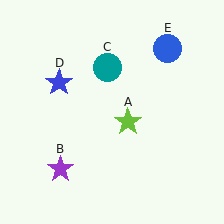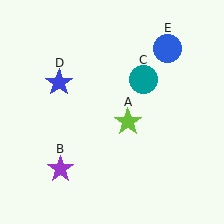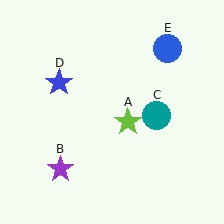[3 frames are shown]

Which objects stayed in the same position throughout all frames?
Lime star (object A) and purple star (object B) and blue star (object D) and blue circle (object E) remained stationary.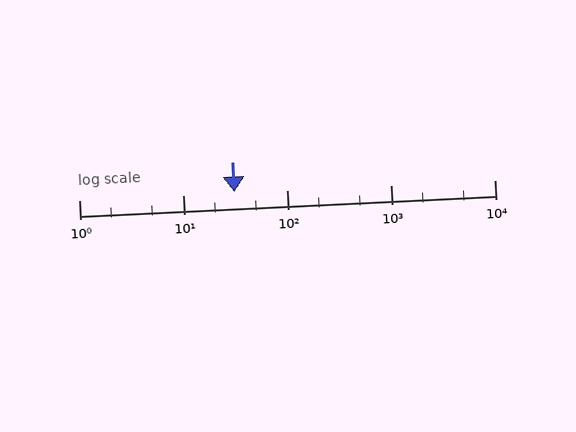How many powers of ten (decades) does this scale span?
The scale spans 4 decades, from 1 to 10000.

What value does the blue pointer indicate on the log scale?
The pointer indicates approximately 31.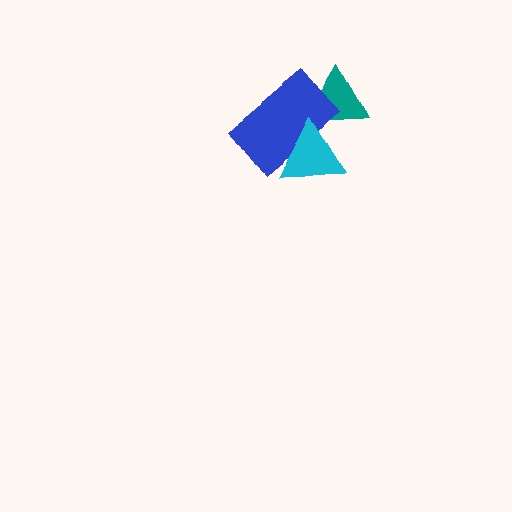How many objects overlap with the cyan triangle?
2 objects overlap with the cyan triangle.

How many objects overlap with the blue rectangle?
2 objects overlap with the blue rectangle.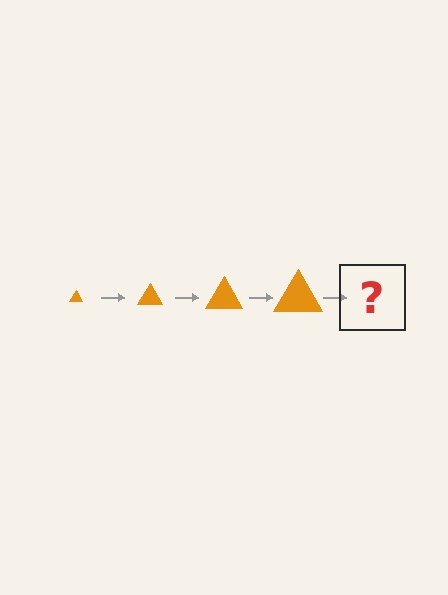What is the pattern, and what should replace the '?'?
The pattern is that the triangle gets progressively larger each step. The '?' should be an orange triangle, larger than the previous one.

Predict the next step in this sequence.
The next step is an orange triangle, larger than the previous one.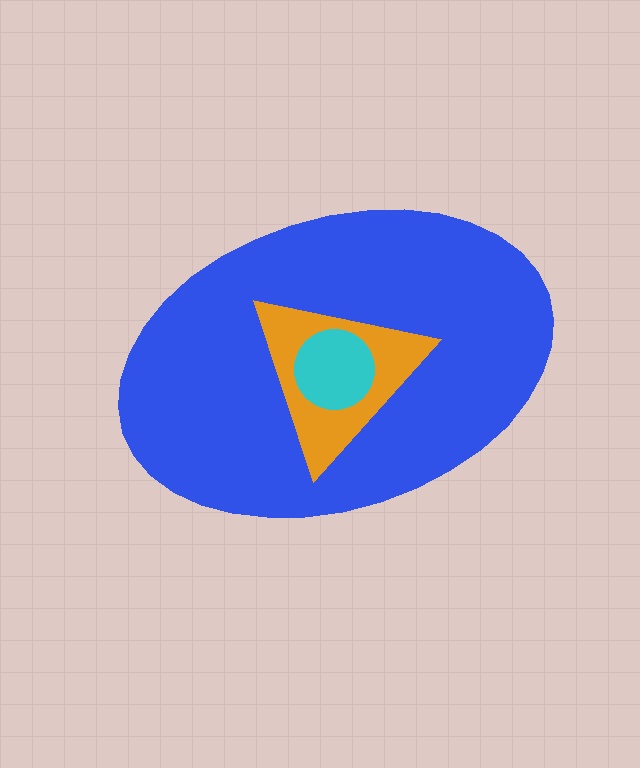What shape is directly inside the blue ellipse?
The orange triangle.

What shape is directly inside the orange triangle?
The cyan circle.